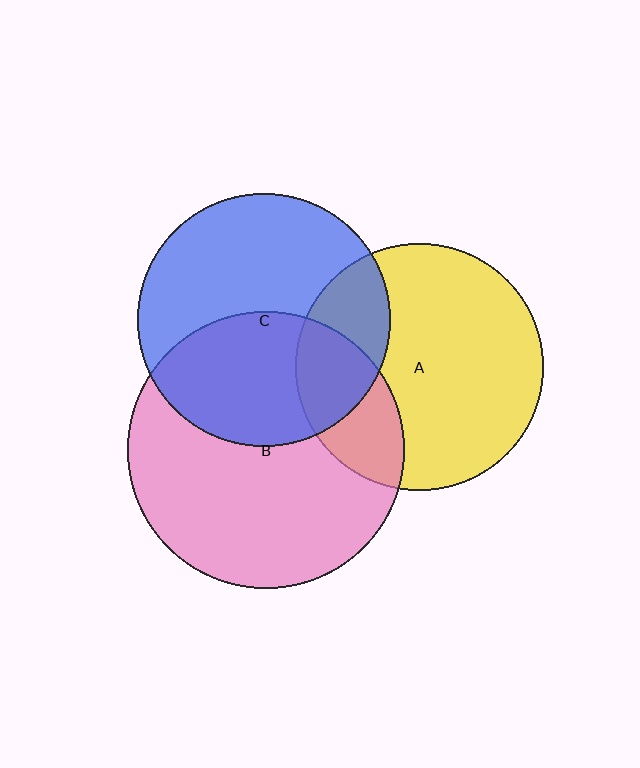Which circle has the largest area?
Circle B (pink).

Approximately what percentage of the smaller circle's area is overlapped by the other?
Approximately 45%.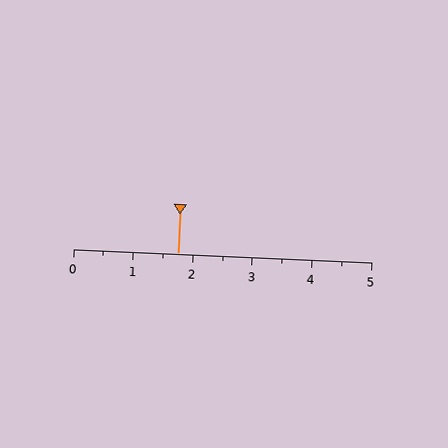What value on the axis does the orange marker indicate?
The marker indicates approximately 1.8.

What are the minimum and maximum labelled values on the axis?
The axis runs from 0 to 5.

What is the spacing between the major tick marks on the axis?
The major ticks are spaced 1 apart.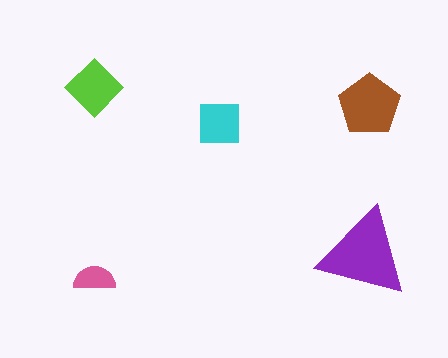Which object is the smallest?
The pink semicircle.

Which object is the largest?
The purple triangle.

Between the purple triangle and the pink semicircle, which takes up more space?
The purple triangle.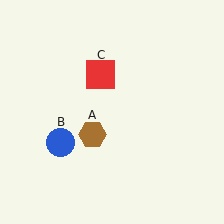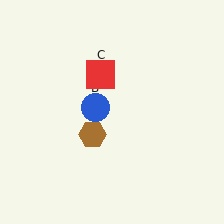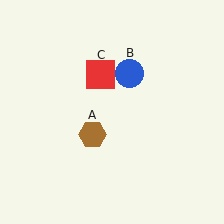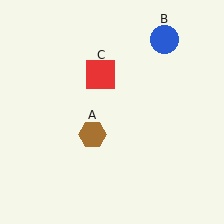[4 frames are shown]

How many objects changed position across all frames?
1 object changed position: blue circle (object B).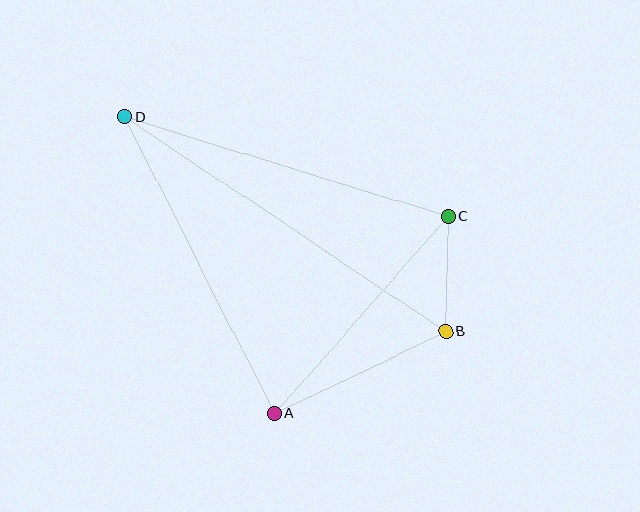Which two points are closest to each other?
Points B and C are closest to each other.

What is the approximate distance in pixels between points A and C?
The distance between A and C is approximately 263 pixels.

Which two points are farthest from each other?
Points B and D are farthest from each other.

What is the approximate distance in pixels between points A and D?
The distance between A and D is approximately 332 pixels.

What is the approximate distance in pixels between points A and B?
The distance between A and B is approximately 190 pixels.